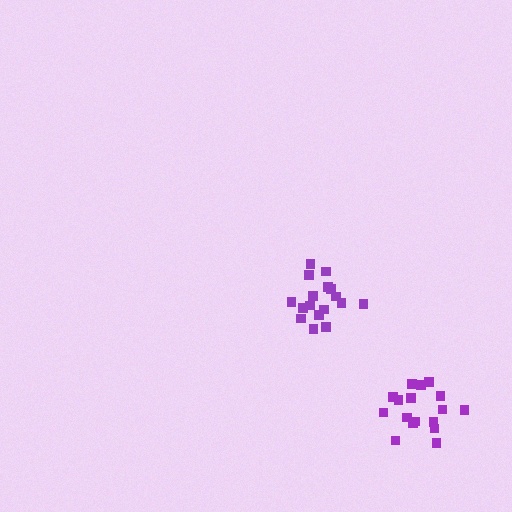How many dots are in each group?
Group 1: 17 dots, Group 2: 17 dots (34 total).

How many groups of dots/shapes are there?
There are 2 groups.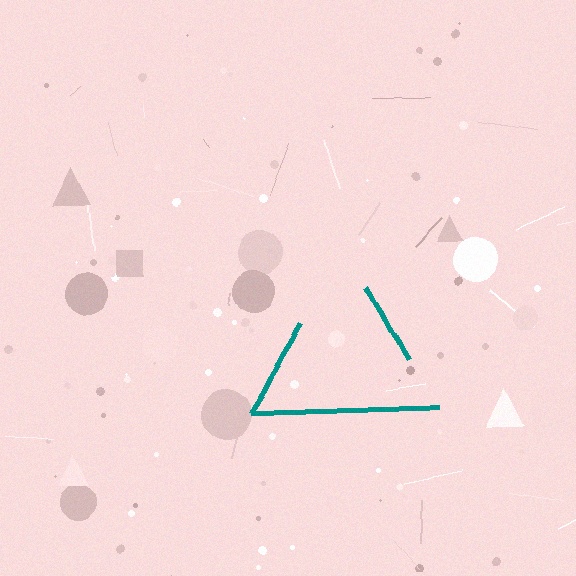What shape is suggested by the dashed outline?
The dashed outline suggests a triangle.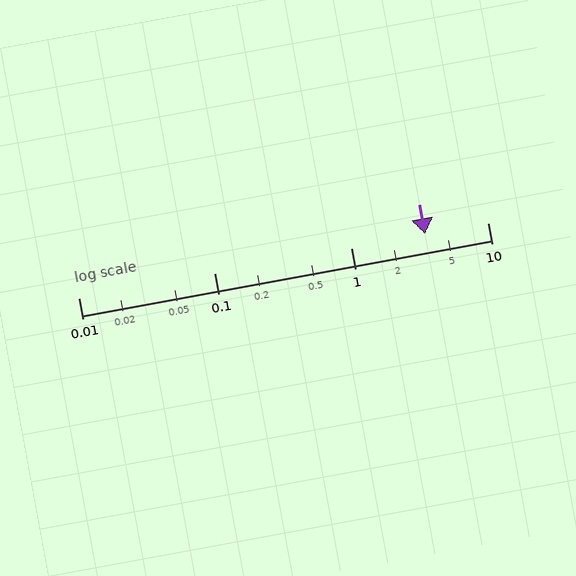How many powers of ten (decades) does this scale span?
The scale spans 3 decades, from 0.01 to 10.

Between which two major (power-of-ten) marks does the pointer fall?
The pointer is between 1 and 10.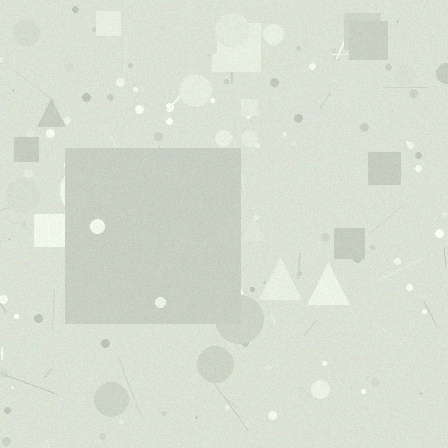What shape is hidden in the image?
A square is hidden in the image.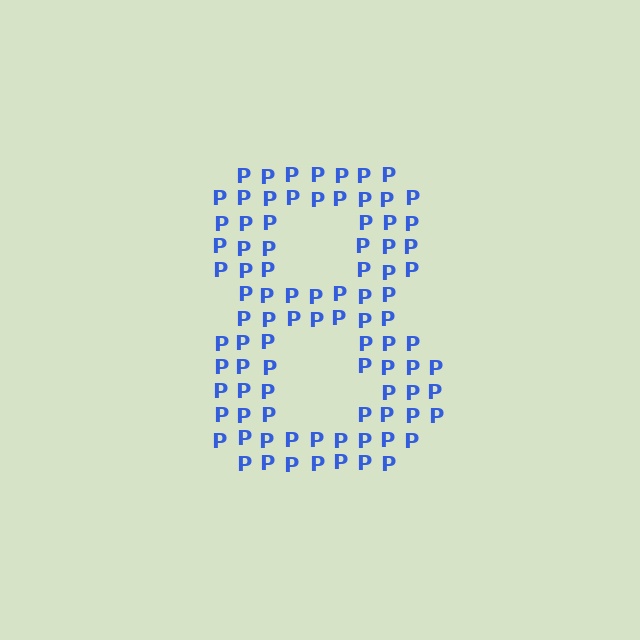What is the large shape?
The large shape is the digit 8.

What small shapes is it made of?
It is made of small letter P's.